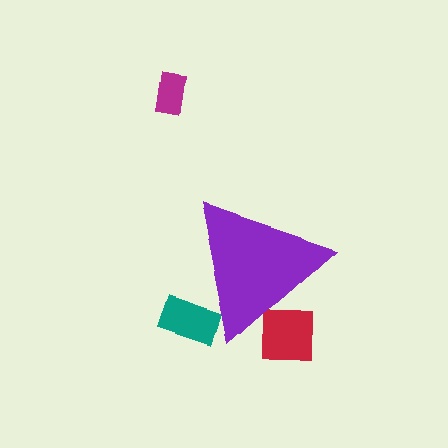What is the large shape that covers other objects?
A purple triangle.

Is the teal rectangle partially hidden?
Yes, the teal rectangle is partially hidden behind the purple triangle.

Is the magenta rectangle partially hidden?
No, the magenta rectangle is fully visible.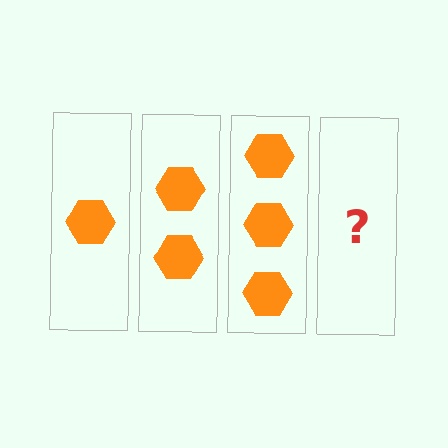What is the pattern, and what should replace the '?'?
The pattern is that each step adds one more hexagon. The '?' should be 4 hexagons.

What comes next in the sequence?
The next element should be 4 hexagons.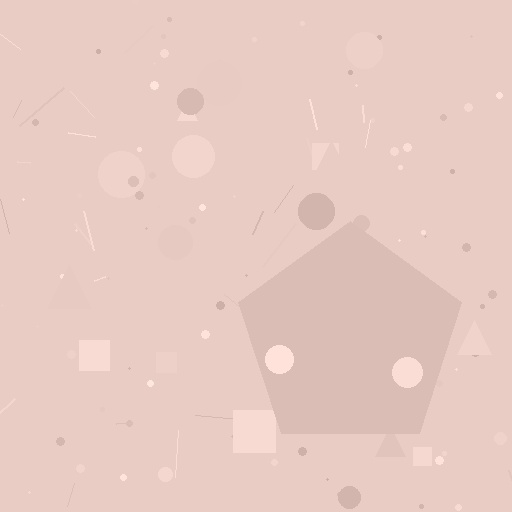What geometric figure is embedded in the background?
A pentagon is embedded in the background.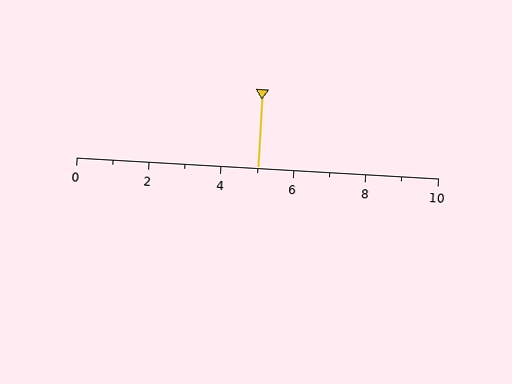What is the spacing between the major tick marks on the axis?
The major ticks are spaced 2 apart.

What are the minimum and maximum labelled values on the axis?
The axis runs from 0 to 10.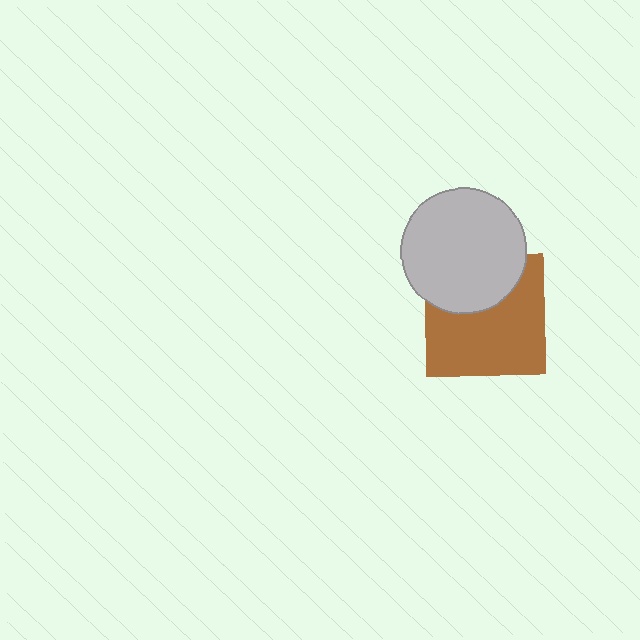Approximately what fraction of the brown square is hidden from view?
Roughly 35% of the brown square is hidden behind the light gray circle.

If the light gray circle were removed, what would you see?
You would see the complete brown square.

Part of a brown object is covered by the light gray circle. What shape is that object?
It is a square.